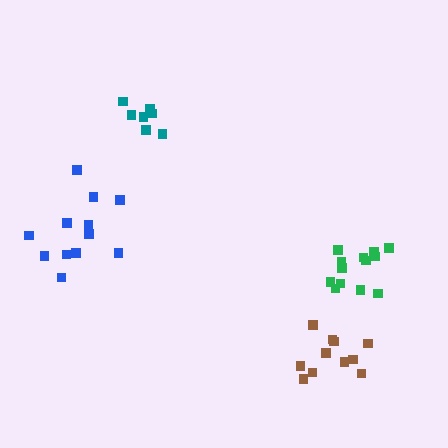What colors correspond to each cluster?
The clusters are colored: green, teal, blue, brown.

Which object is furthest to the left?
The blue cluster is leftmost.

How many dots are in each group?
Group 1: 13 dots, Group 2: 7 dots, Group 3: 12 dots, Group 4: 11 dots (43 total).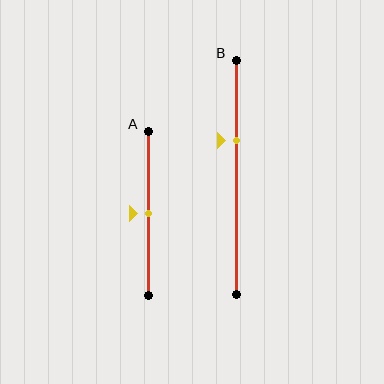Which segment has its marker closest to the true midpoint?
Segment A has its marker closest to the true midpoint.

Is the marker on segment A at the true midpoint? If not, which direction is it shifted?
Yes, the marker on segment A is at the true midpoint.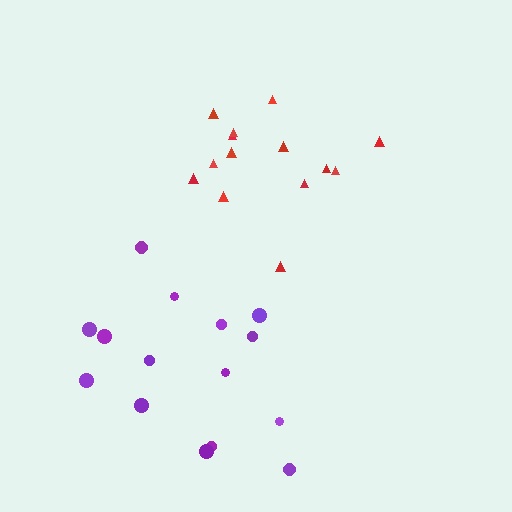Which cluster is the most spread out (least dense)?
Purple.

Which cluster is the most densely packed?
Red.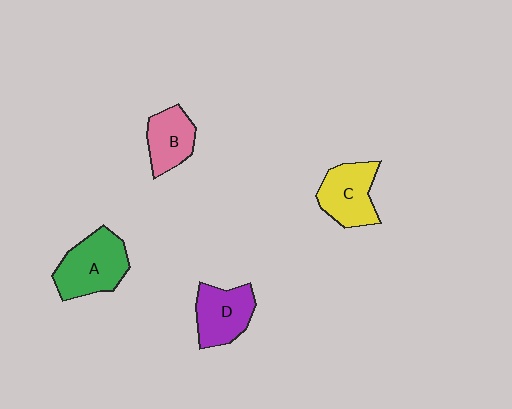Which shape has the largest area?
Shape A (green).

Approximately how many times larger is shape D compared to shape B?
Approximately 1.2 times.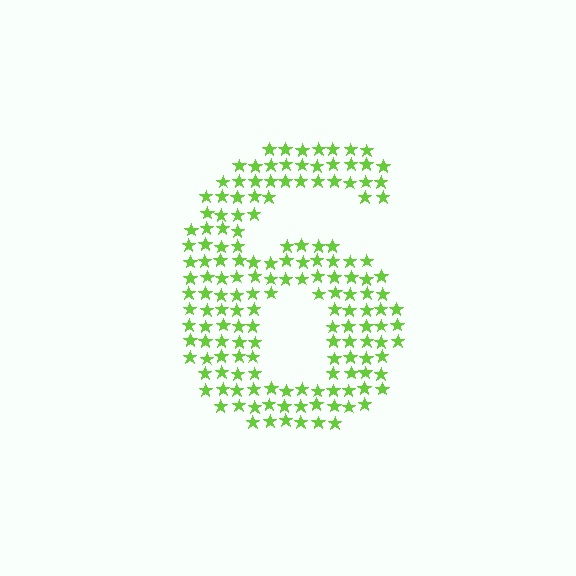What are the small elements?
The small elements are stars.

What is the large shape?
The large shape is the digit 6.